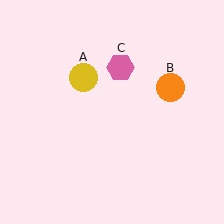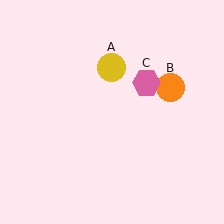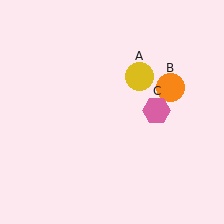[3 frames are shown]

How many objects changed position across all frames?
2 objects changed position: yellow circle (object A), pink hexagon (object C).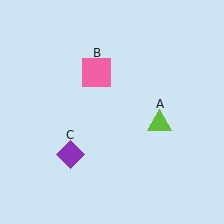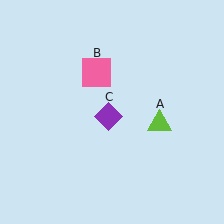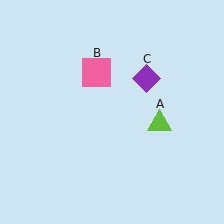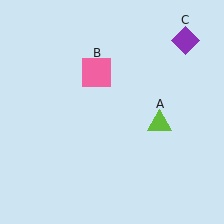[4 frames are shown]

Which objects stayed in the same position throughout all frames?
Lime triangle (object A) and pink square (object B) remained stationary.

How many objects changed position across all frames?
1 object changed position: purple diamond (object C).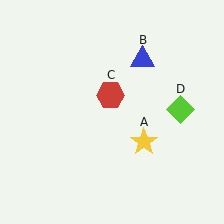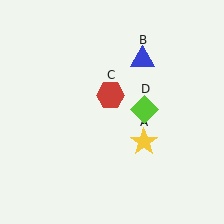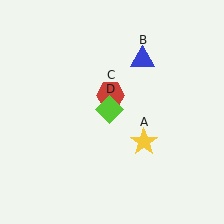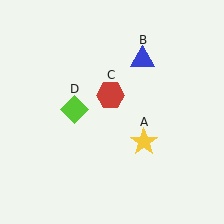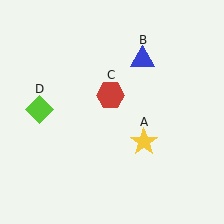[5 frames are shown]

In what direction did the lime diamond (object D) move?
The lime diamond (object D) moved left.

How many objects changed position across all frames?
1 object changed position: lime diamond (object D).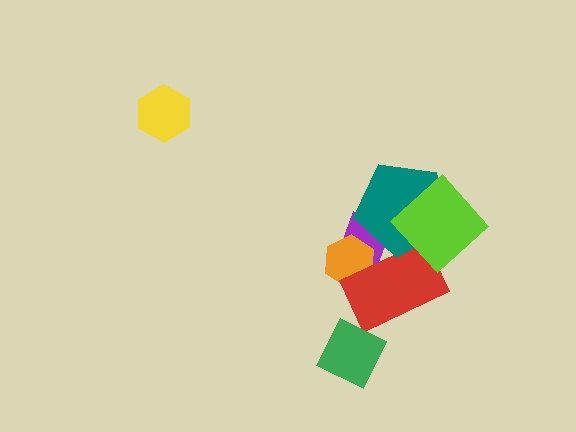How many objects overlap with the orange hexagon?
2 objects overlap with the orange hexagon.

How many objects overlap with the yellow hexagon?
0 objects overlap with the yellow hexagon.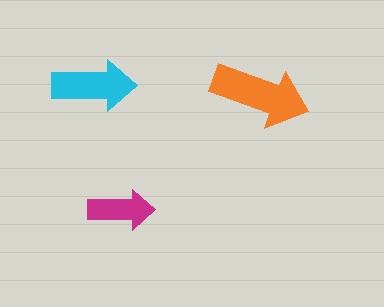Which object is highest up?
The cyan arrow is topmost.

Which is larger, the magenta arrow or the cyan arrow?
The cyan one.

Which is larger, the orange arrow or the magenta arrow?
The orange one.